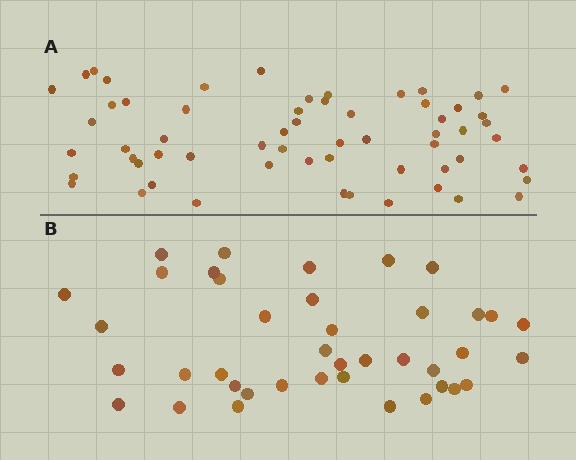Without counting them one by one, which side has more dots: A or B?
Region A (the top region) has more dots.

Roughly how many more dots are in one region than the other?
Region A has approximately 20 more dots than region B.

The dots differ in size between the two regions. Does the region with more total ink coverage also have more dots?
No. Region B has more total ink coverage because its dots are larger, but region A actually contains more individual dots. Total area can be misleading — the number of items is what matters here.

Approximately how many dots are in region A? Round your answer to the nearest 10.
About 60 dots.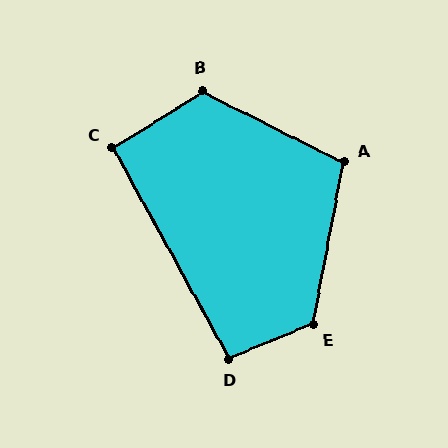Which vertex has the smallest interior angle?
C, at approximately 94 degrees.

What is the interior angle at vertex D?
Approximately 97 degrees (obtuse).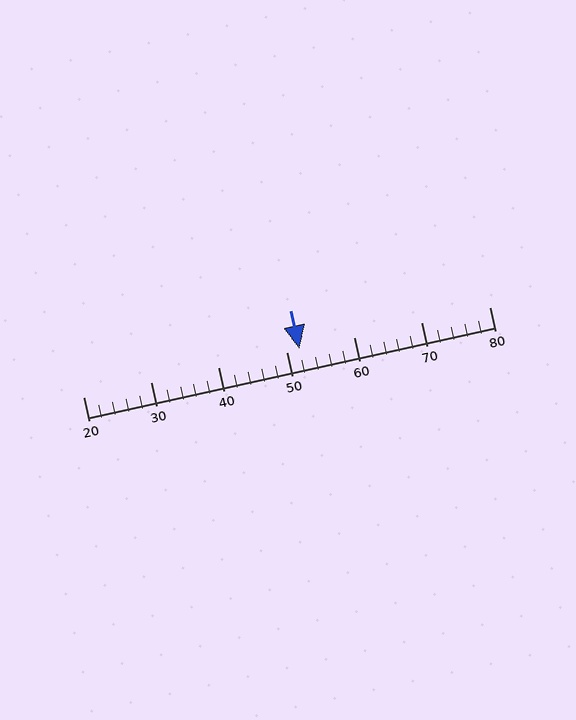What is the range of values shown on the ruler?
The ruler shows values from 20 to 80.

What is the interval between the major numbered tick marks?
The major tick marks are spaced 10 units apart.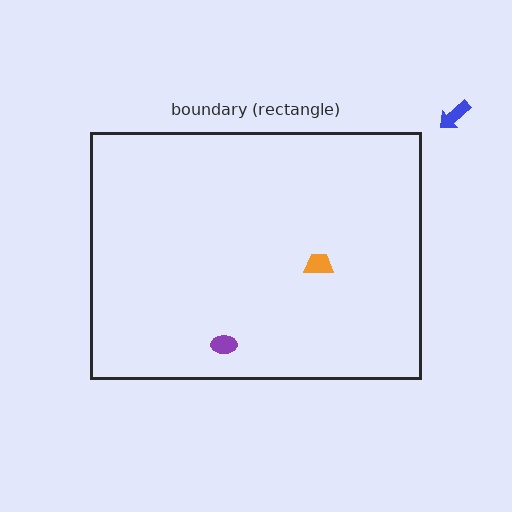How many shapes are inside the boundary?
2 inside, 1 outside.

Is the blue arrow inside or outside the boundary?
Outside.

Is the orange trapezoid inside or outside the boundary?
Inside.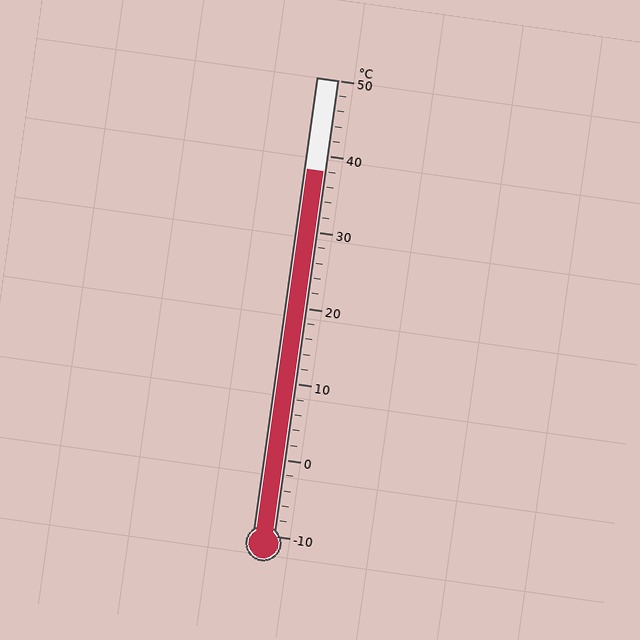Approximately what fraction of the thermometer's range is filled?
The thermometer is filled to approximately 80% of its range.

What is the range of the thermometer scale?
The thermometer scale ranges from -10°C to 50°C.